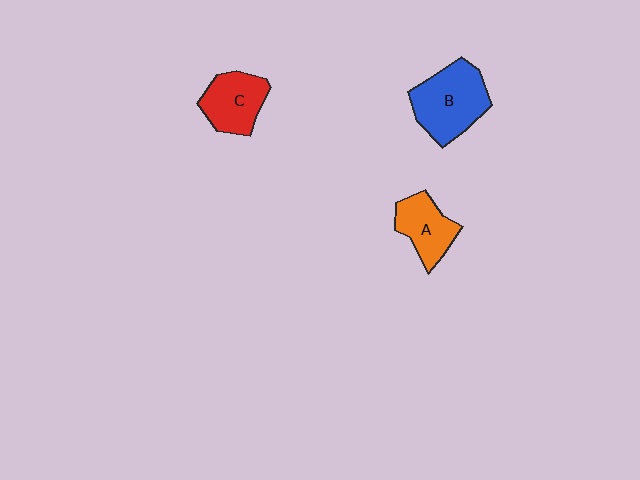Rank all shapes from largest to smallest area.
From largest to smallest: B (blue), C (red), A (orange).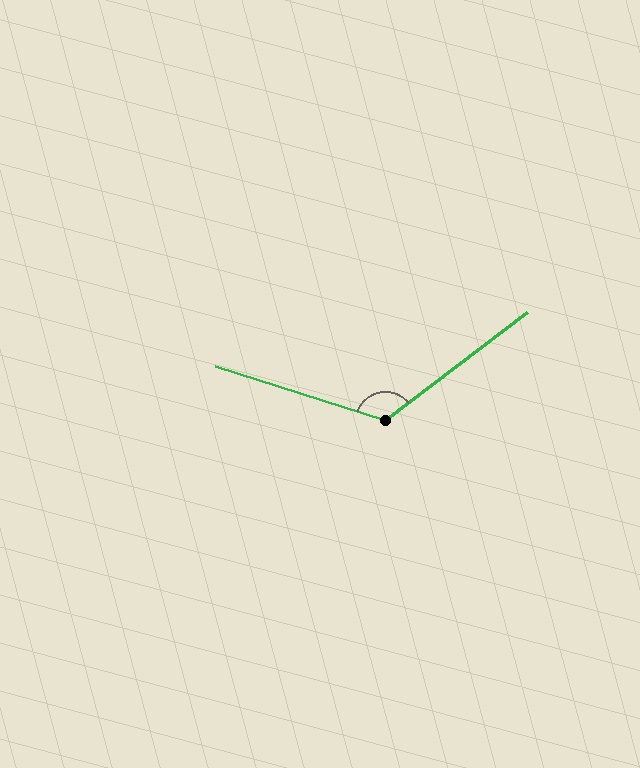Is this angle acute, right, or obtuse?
It is obtuse.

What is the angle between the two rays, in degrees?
Approximately 125 degrees.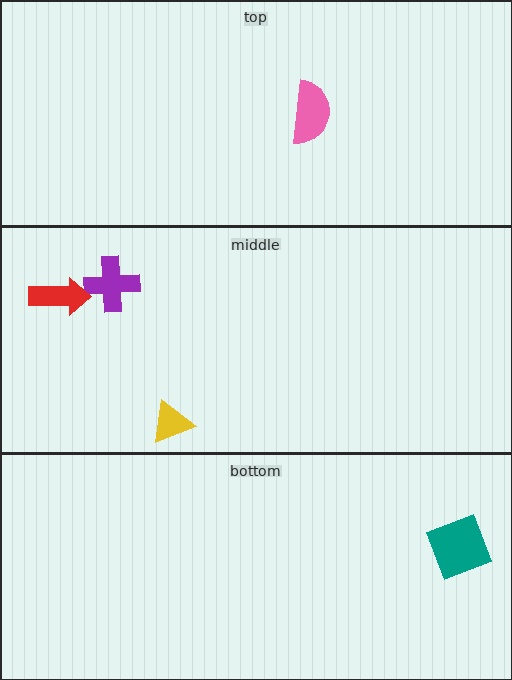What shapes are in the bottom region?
The teal diamond.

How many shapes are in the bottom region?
1.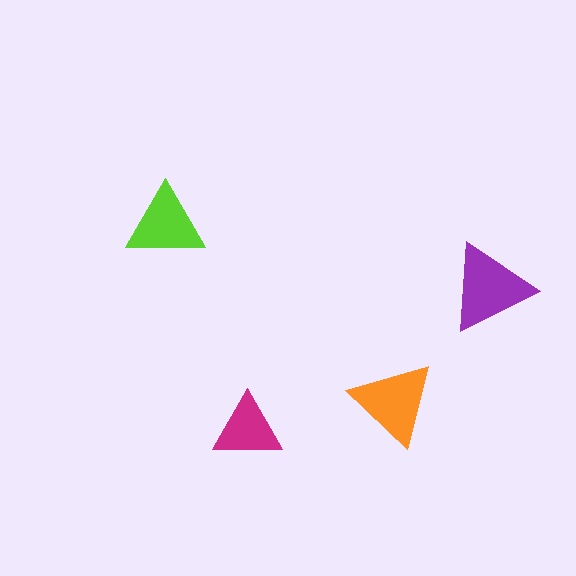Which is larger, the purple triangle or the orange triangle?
The purple one.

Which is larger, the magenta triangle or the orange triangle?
The orange one.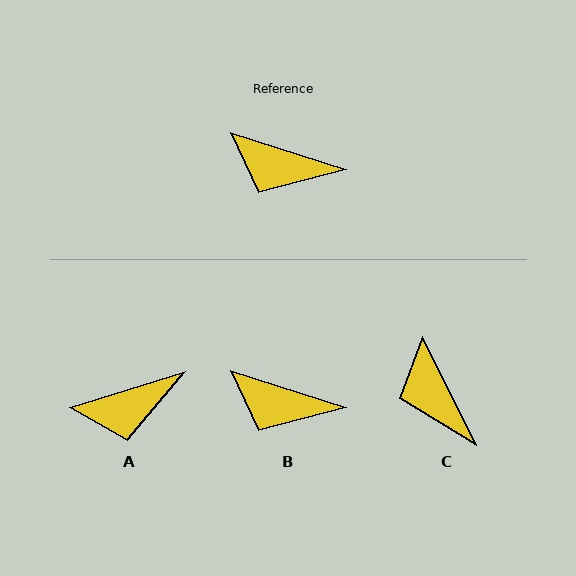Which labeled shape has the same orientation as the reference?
B.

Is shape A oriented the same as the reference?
No, it is off by about 35 degrees.